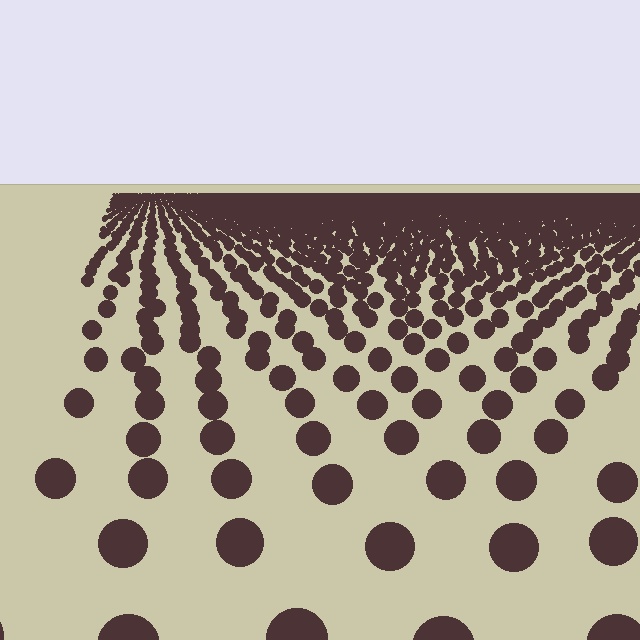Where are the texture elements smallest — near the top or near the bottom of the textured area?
Near the top.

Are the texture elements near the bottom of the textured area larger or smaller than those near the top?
Larger. Near the bottom, elements are closer to the viewer and appear at a bigger on-screen size.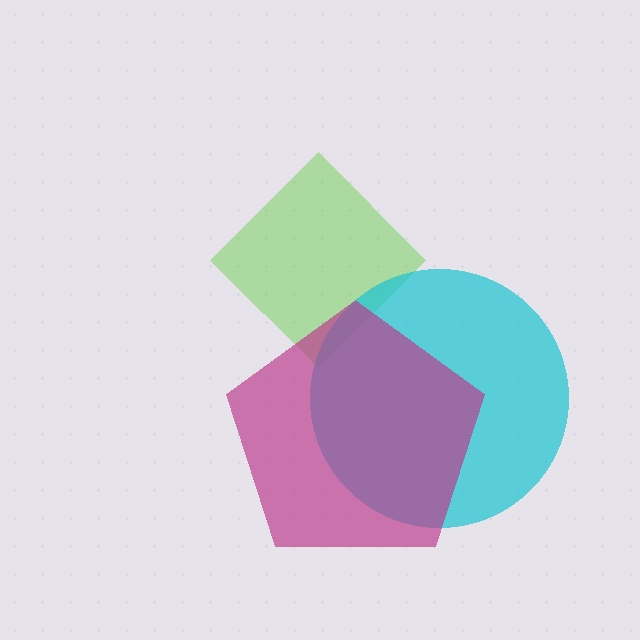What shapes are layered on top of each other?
The layered shapes are: a lime diamond, a cyan circle, a magenta pentagon.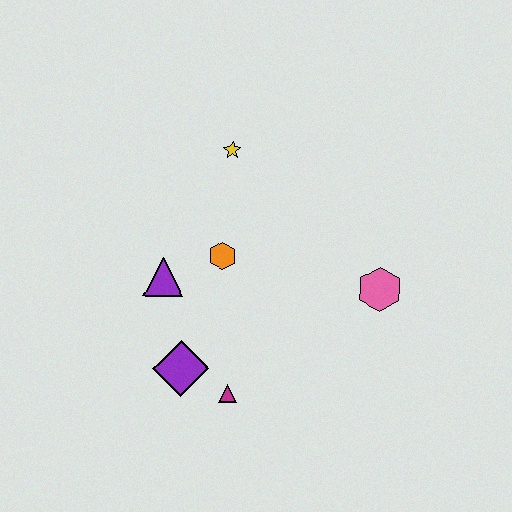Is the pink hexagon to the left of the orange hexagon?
No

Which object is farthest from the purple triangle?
The pink hexagon is farthest from the purple triangle.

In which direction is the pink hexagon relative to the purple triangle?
The pink hexagon is to the right of the purple triangle.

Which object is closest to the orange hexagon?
The purple triangle is closest to the orange hexagon.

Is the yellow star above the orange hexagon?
Yes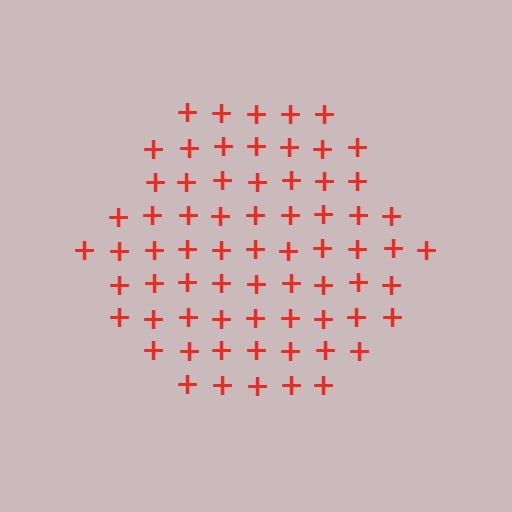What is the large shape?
The large shape is a hexagon.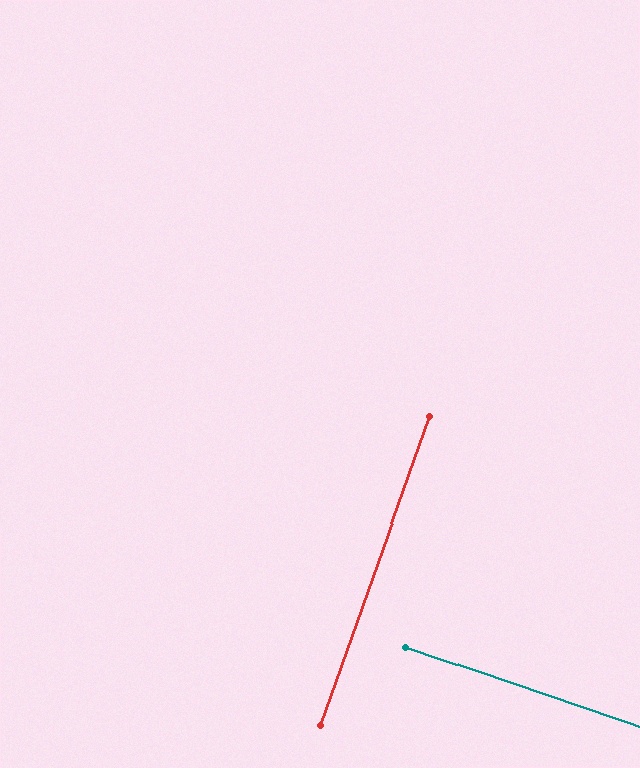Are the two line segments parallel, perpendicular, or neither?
Perpendicular — they meet at approximately 89°.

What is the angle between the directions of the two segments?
Approximately 89 degrees.